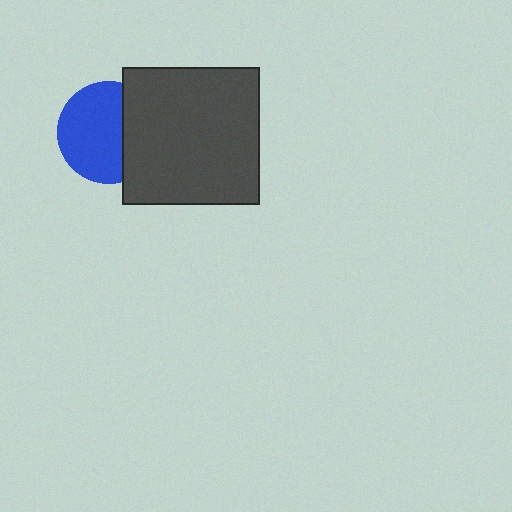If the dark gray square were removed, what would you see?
You would see the complete blue circle.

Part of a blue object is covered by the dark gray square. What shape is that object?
It is a circle.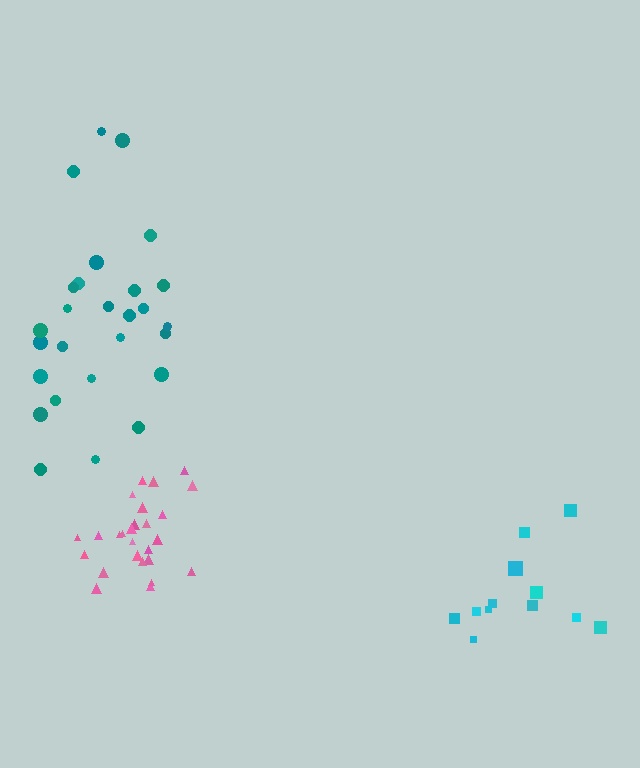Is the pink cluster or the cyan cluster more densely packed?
Pink.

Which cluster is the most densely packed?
Pink.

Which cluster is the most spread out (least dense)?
Cyan.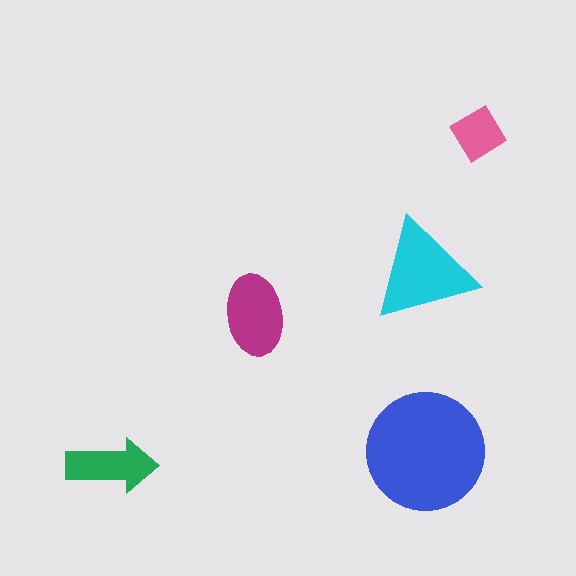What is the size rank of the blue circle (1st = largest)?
1st.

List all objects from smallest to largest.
The pink diamond, the green arrow, the magenta ellipse, the cyan triangle, the blue circle.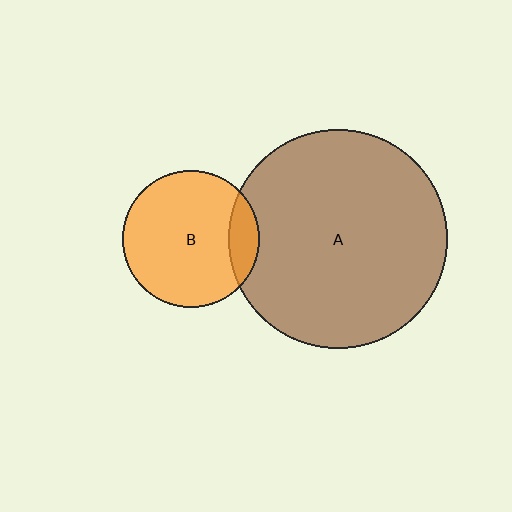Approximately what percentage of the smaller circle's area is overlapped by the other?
Approximately 15%.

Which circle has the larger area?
Circle A (brown).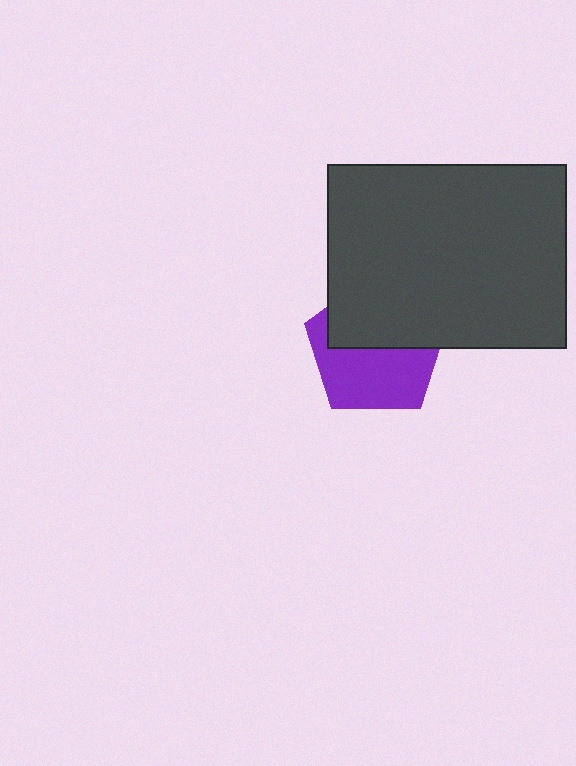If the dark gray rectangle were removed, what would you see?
You would see the complete purple pentagon.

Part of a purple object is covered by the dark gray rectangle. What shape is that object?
It is a pentagon.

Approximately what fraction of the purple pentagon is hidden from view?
Roughly 48% of the purple pentagon is hidden behind the dark gray rectangle.